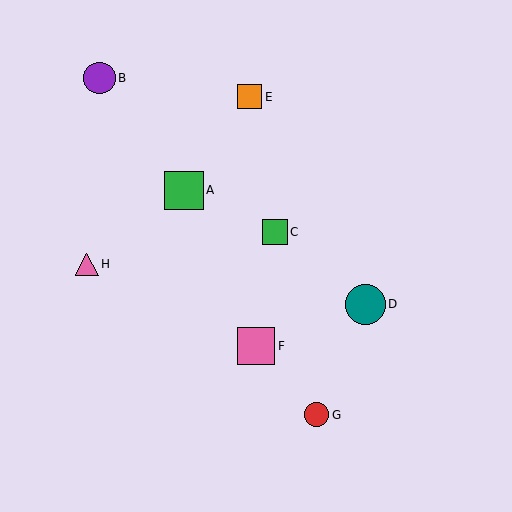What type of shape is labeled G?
Shape G is a red circle.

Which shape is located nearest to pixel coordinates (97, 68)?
The purple circle (labeled B) at (99, 78) is nearest to that location.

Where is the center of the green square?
The center of the green square is at (275, 232).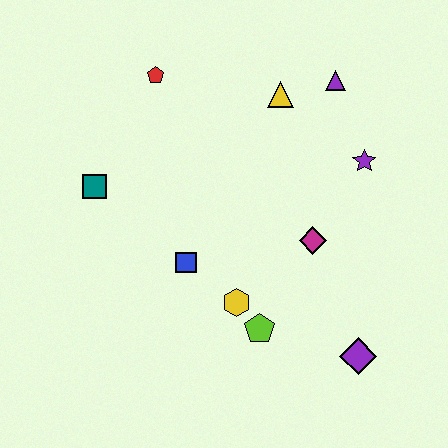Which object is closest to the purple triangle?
The yellow triangle is closest to the purple triangle.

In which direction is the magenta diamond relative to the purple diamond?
The magenta diamond is above the purple diamond.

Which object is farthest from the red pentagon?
The purple diamond is farthest from the red pentagon.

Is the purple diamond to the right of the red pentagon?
Yes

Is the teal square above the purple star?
No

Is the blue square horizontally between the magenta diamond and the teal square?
Yes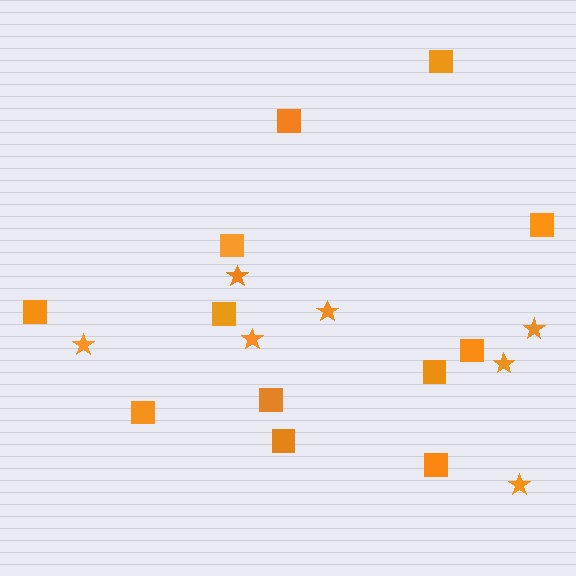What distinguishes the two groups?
There are 2 groups: one group of stars (7) and one group of squares (12).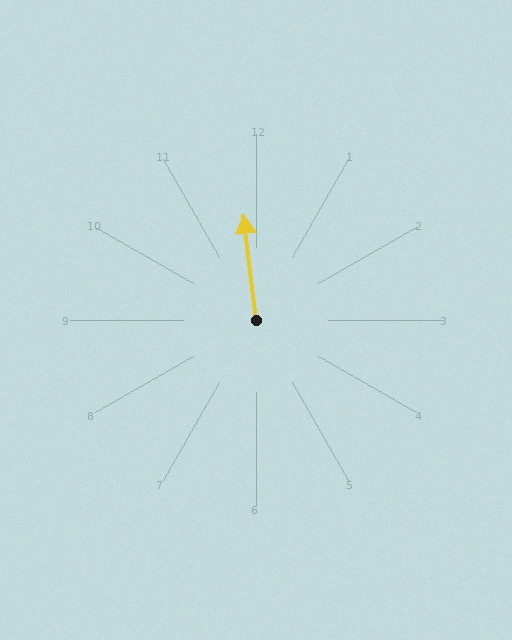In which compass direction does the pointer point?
North.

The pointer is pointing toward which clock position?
Roughly 12 o'clock.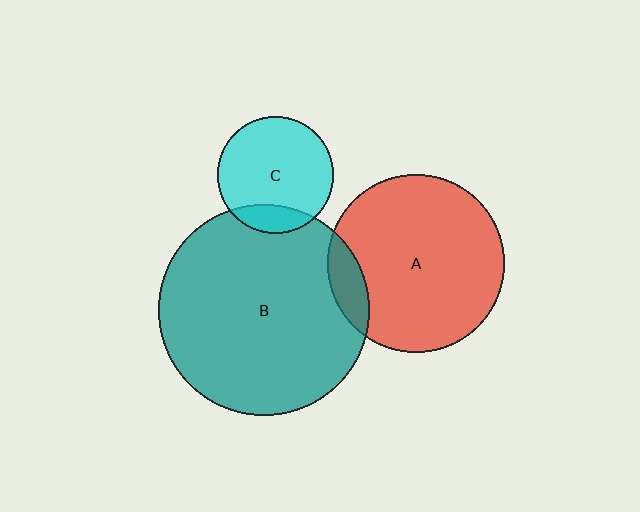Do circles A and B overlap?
Yes.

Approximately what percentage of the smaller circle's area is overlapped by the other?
Approximately 10%.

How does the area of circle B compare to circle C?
Approximately 3.3 times.